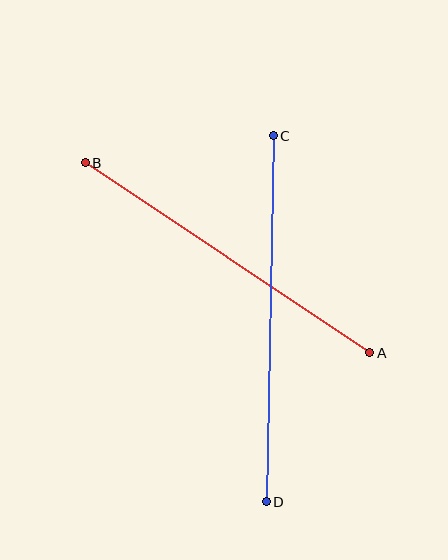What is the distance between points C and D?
The distance is approximately 366 pixels.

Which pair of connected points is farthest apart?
Points C and D are farthest apart.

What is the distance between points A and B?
The distance is approximately 342 pixels.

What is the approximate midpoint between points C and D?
The midpoint is at approximately (270, 319) pixels.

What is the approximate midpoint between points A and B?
The midpoint is at approximately (227, 258) pixels.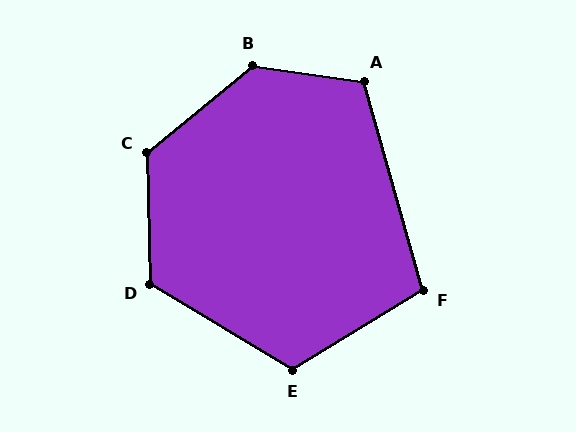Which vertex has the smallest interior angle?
F, at approximately 106 degrees.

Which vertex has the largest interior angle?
B, at approximately 132 degrees.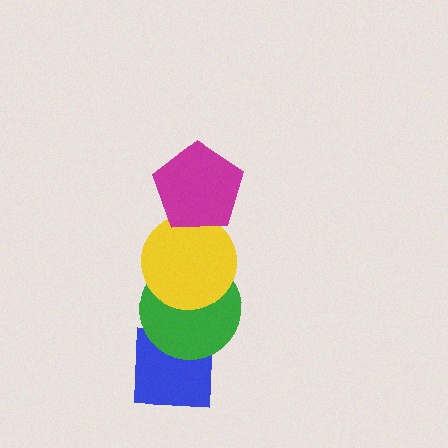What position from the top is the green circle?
The green circle is 3rd from the top.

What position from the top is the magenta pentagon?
The magenta pentagon is 1st from the top.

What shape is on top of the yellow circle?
The magenta pentagon is on top of the yellow circle.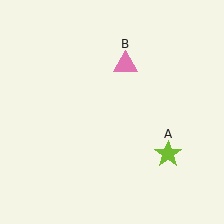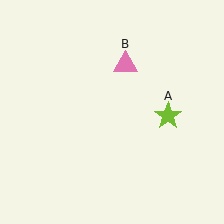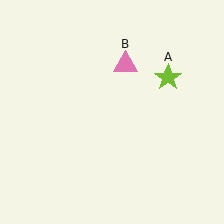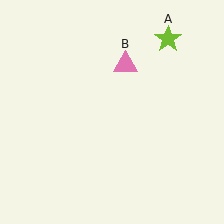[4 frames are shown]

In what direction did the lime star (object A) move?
The lime star (object A) moved up.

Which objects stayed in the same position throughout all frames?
Pink triangle (object B) remained stationary.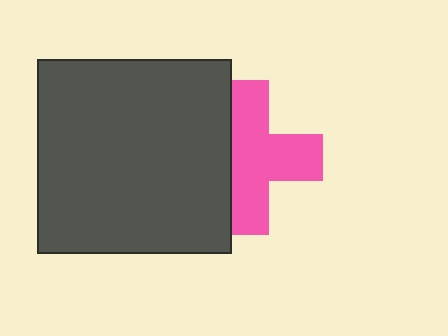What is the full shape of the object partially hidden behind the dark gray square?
The partially hidden object is a pink cross.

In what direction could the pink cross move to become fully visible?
The pink cross could move right. That would shift it out from behind the dark gray square entirely.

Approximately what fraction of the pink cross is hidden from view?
Roughly 33% of the pink cross is hidden behind the dark gray square.